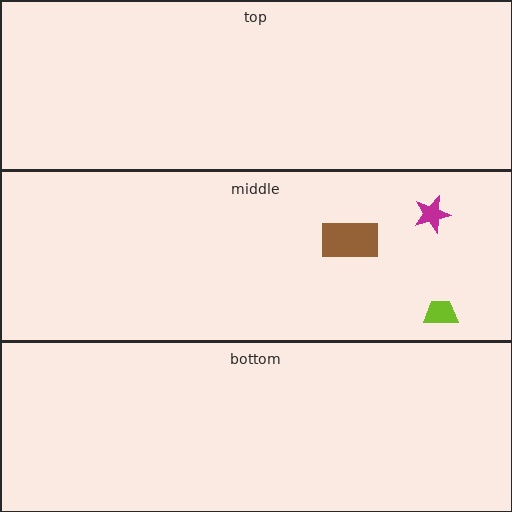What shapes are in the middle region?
The lime trapezoid, the magenta star, the brown rectangle.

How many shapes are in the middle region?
3.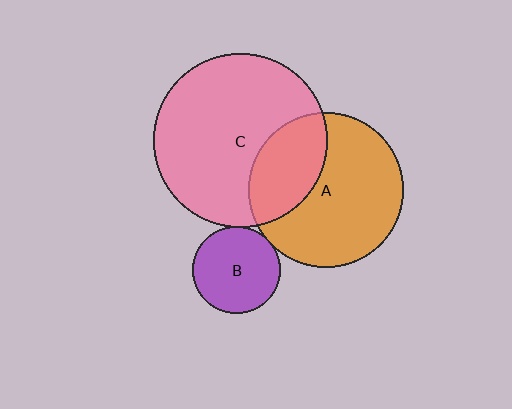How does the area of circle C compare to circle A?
Approximately 1.3 times.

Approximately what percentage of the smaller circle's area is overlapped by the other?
Approximately 30%.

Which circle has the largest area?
Circle C (pink).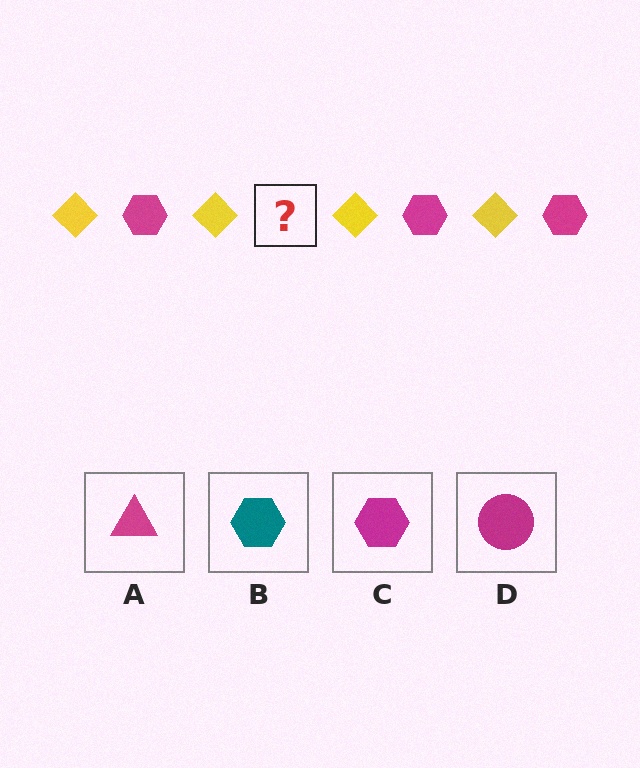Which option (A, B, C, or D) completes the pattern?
C.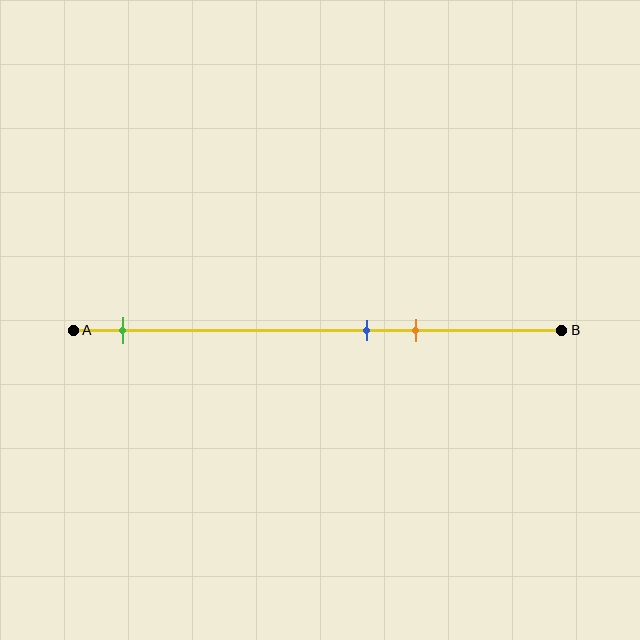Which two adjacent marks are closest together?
The blue and orange marks are the closest adjacent pair.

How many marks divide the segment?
There are 3 marks dividing the segment.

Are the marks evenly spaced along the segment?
No, the marks are not evenly spaced.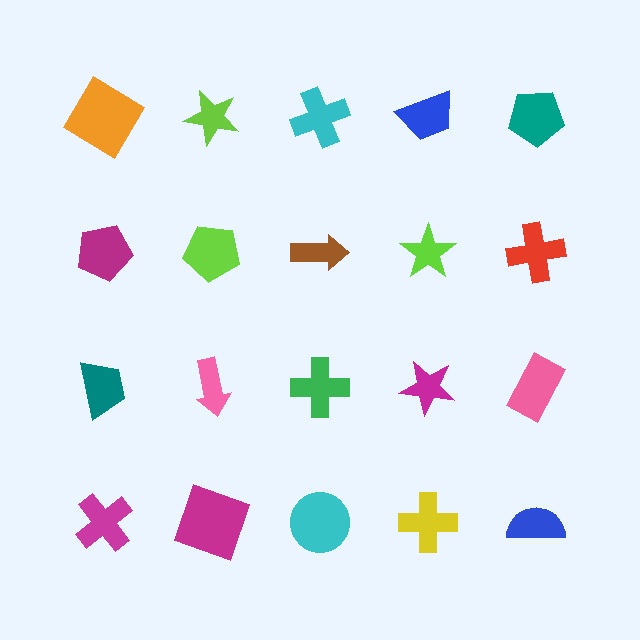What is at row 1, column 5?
A teal pentagon.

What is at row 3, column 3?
A green cross.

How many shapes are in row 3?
5 shapes.